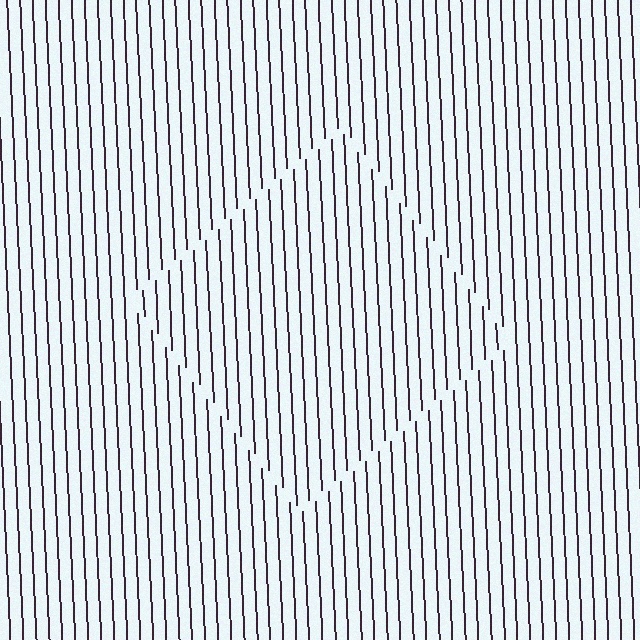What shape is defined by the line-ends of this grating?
An illusory square. The interior of the shape contains the same grating, shifted by half a period — the contour is defined by the phase discontinuity where line-ends from the inner and outer gratings abut.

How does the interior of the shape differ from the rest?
The interior of the shape contains the same grating, shifted by half a period — the contour is defined by the phase discontinuity where line-ends from the inner and outer gratings abut.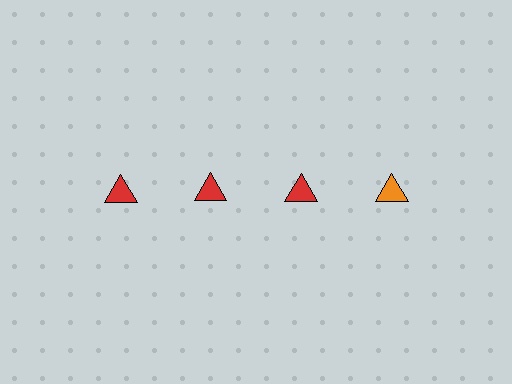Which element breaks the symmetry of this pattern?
The orange triangle in the top row, second from right column breaks the symmetry. All other shapes are red triangles.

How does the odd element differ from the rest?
It has a different color: orange instead of red.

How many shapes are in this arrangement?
There are 4 shapes arranged in a grid pattern.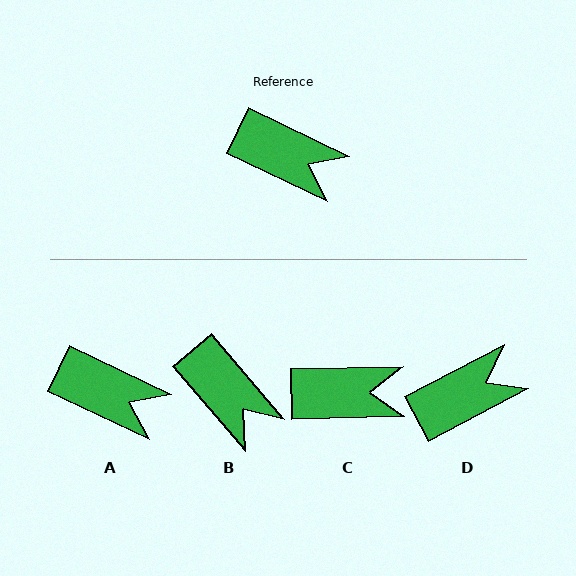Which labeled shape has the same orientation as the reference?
A.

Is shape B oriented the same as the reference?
No, it is off by about 24 degrees.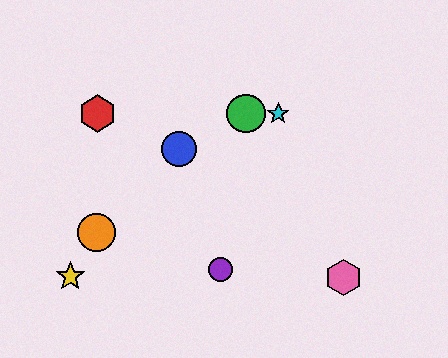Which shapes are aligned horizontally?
The red hexagon, the green circle, the cyan star are aligned horizontally.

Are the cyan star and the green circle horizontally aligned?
Yes, both are at y≈113.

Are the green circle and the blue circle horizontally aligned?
No, the green circle is at y≈113 and the blue circle is at y≈149.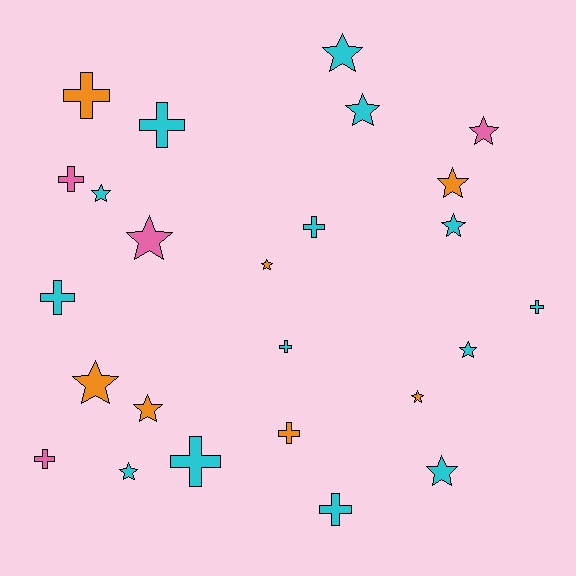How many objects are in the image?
There are 25 objects.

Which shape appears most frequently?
Star, with 14 objects.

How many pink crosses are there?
There are 2 pink crosses.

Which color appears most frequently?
Cyan, with 14 objects.